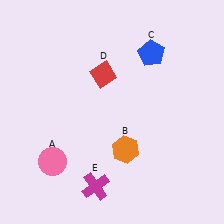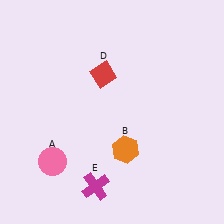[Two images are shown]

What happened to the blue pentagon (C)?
The blue pentagon (C) was removed in Image 2. It was in the top-right area of Image 1.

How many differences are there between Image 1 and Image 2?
There is 1 difference between the two images.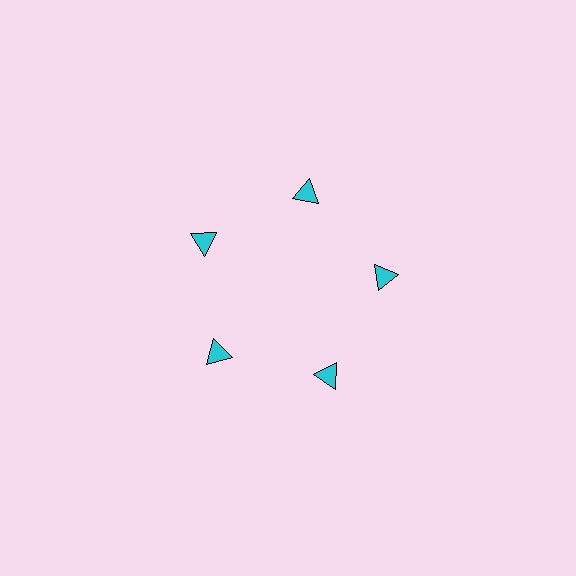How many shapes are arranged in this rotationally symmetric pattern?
There are 5 shapes, arranged in 5 groups of 1.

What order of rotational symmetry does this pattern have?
This pattern has 5-fold rotational symmetry.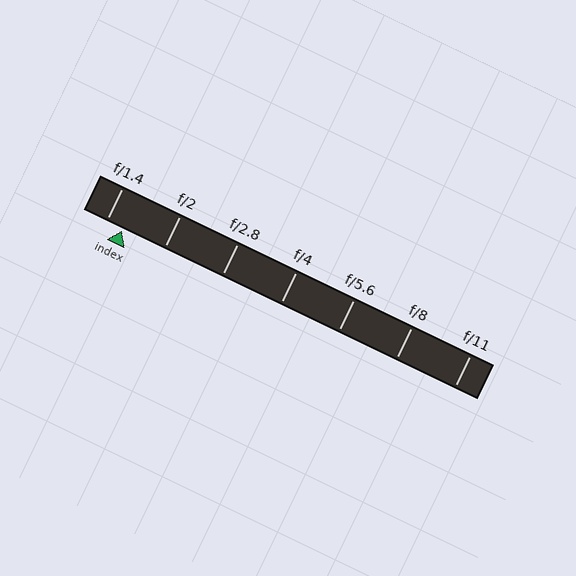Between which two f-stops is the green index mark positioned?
The index mark is between f/1.4 and f/2.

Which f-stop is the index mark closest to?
The index mark is closest to f/1.4.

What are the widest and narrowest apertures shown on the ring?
The widest aperture shown is f/1.4 and the narrowest is f/11.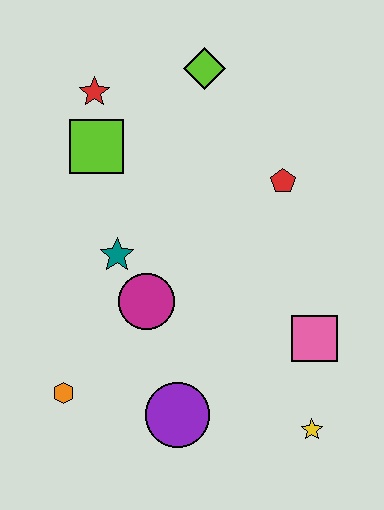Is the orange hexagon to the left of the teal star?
Yes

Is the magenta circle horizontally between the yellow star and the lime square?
Yes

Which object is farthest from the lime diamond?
The yellow star is farthest from the lime diamond.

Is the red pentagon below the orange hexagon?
No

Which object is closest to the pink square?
The yellow star is closest to the pink square.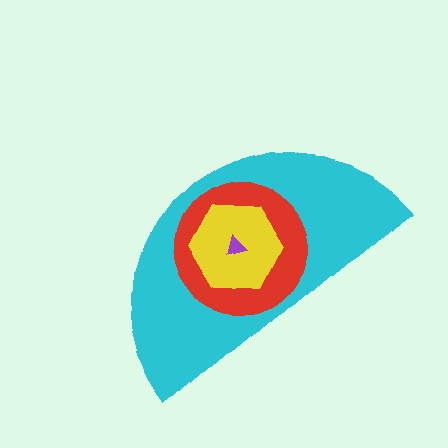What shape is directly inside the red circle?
The yellow hexagon.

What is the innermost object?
The purple triangle.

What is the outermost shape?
The cyan semicircle.